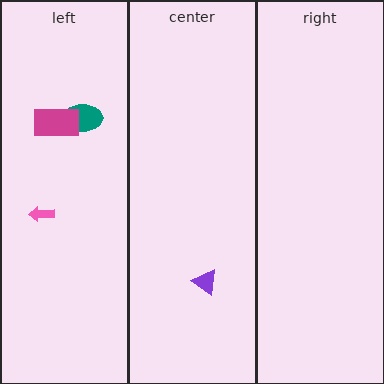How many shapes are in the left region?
3.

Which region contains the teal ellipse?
The left region.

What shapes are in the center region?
The purple triangle.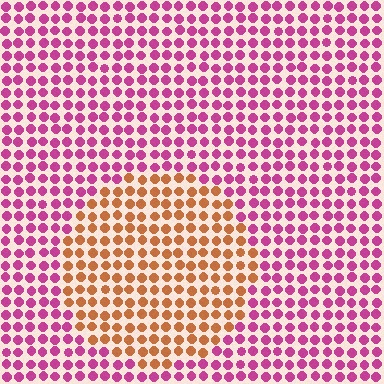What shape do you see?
I see a circle.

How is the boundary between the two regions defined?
The boundary is defined purely by a slight shift in hue (about 61 degrees). Spacing, size, and orientation are identical on both sides.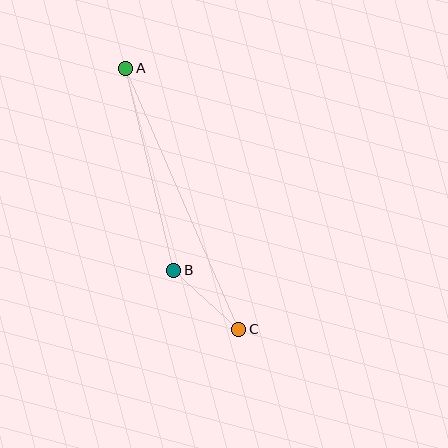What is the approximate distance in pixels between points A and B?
The distance between A and B is approximately 208 pixels.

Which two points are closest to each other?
Points B and C are closest to each other.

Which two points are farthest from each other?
Points A and C are farthest from each other.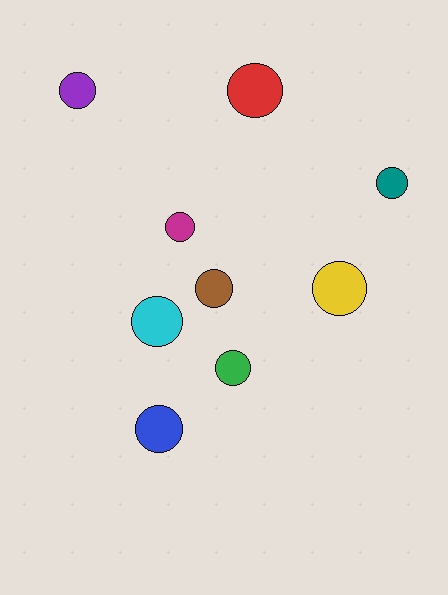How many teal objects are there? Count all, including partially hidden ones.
There is 1 teal object.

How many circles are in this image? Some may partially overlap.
There are 9 circles.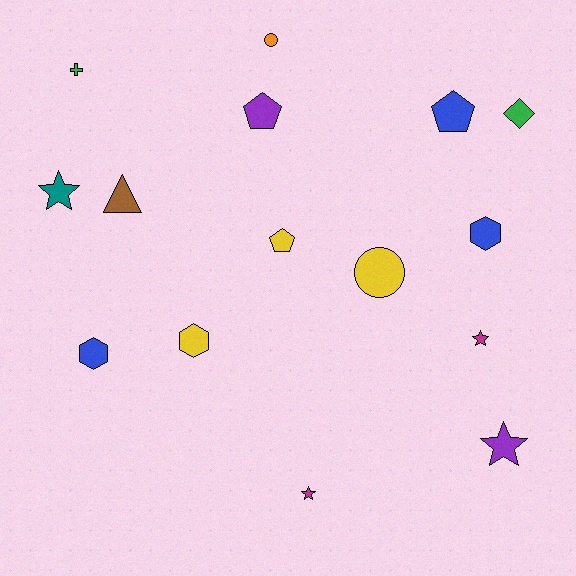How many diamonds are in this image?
There is 1 diamond.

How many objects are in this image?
There are 15 objects.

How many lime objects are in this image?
There are no lime objects.